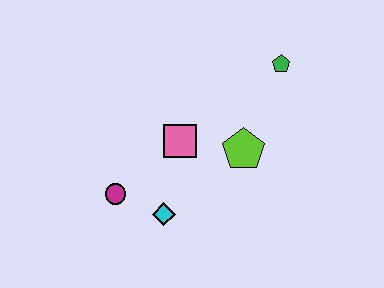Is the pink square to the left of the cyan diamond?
No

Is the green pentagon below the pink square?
No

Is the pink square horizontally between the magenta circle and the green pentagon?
Yes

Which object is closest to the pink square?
The lime pentagon is closest to the pink square.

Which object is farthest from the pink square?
The green pentagon is farthest from the pink square.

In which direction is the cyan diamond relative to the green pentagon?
The cyan diamond is below the green pentagon.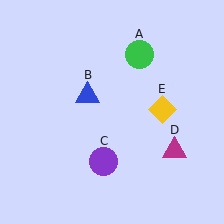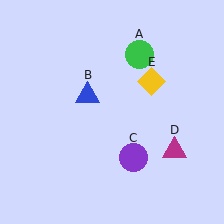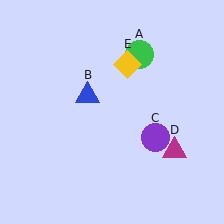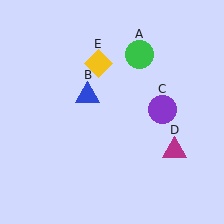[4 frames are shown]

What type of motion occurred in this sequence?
The purple circle (object C), yellow diamond (object E) rotated counterclockwise around the center of the scene.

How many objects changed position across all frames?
2 objects changed position: purple circle (object C), yellow diamond (object E).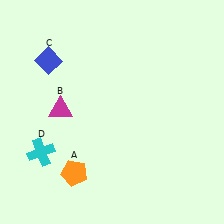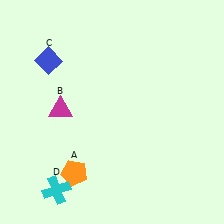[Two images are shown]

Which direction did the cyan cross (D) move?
The cyan cross (D) moved down.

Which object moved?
The cyan cross (D) moved down.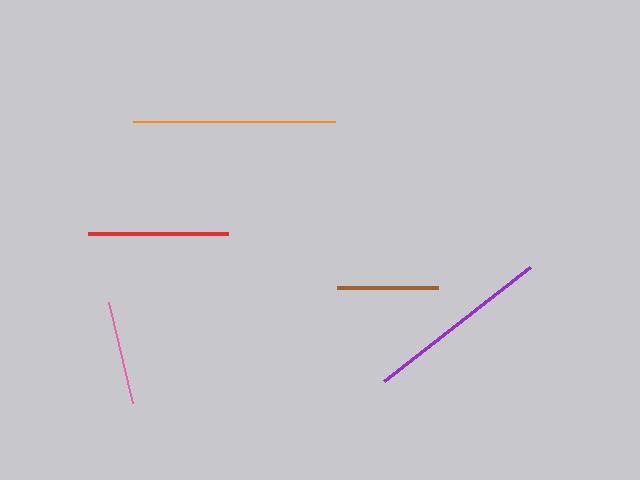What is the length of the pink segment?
The pink segment is approximately 104 pixels long.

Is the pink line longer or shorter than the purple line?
The purple line is longer than the pink line.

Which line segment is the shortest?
The brown line is the shortest at approximately 102 pixels.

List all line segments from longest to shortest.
From longest to shortest: orange, purple, red, pink, brown.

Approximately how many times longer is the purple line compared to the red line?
The purple line is approximately 1.3 times the length of the red line.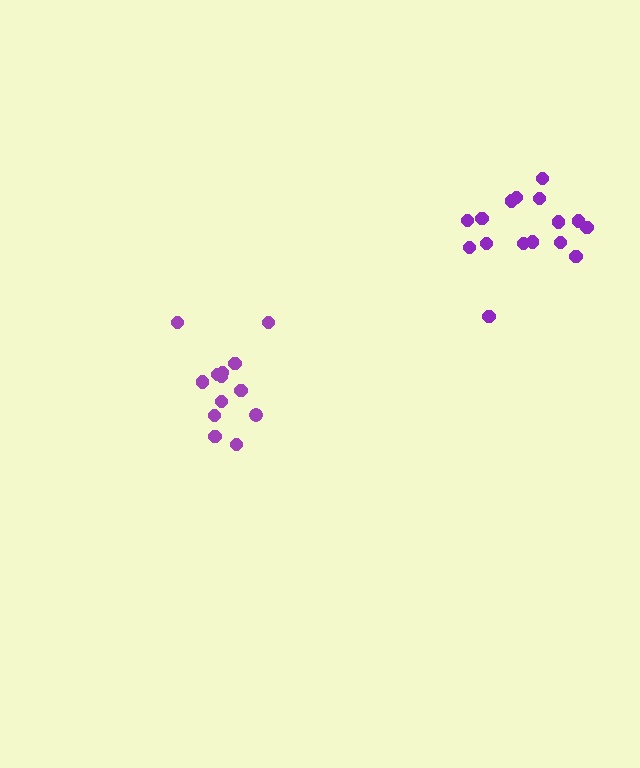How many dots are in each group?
Group 1: 13 dots, Group 2: 16 dots (29 total).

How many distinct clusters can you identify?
There are 2 distinct clusters.